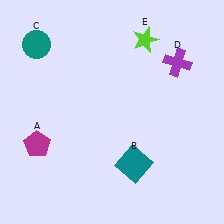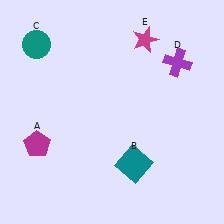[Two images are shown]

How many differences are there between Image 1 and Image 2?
There is 1 difference between the two images.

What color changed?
The star (E) changed from lime in Image 1 to magenta in Image 2.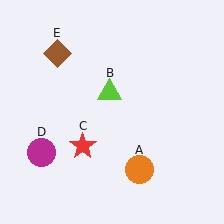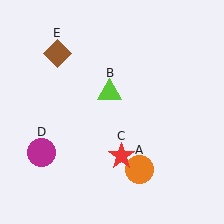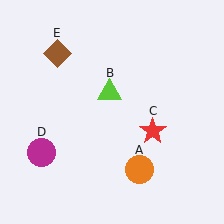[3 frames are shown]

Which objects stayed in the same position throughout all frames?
Orange circle (object A) and lime triangle (object B) and magenta circle (object D) and brown diamond (object E) remained stationary.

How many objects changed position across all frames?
1 object changed position: red star (object C).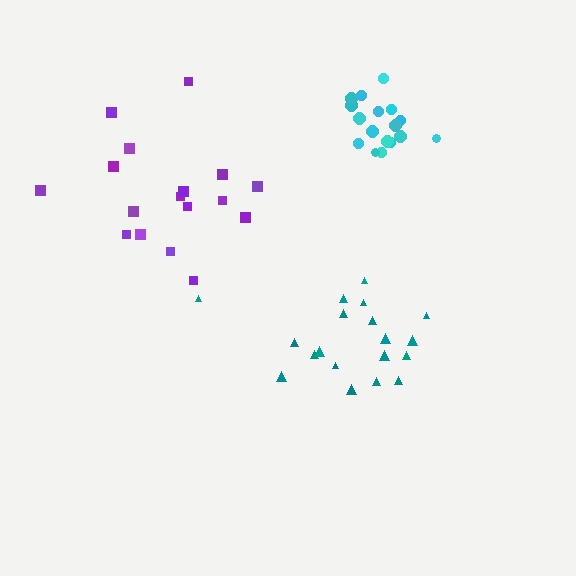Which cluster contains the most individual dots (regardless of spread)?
Teal (19).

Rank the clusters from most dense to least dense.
cyan, teal, purple.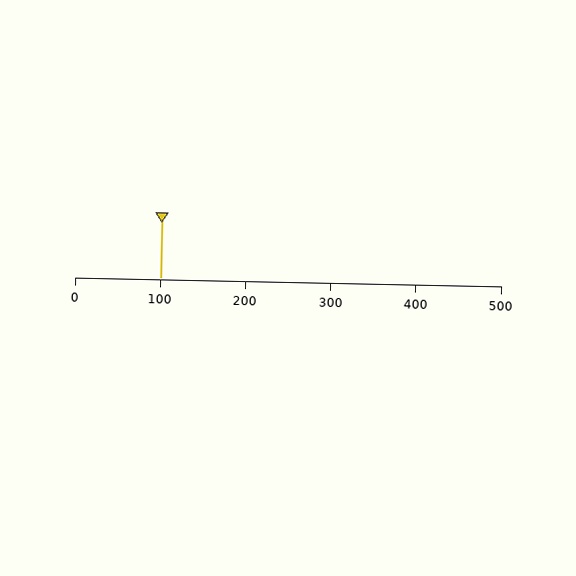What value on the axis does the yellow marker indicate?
The marker indicates approximately 100.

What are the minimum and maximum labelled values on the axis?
The axis runs from 0 to 500.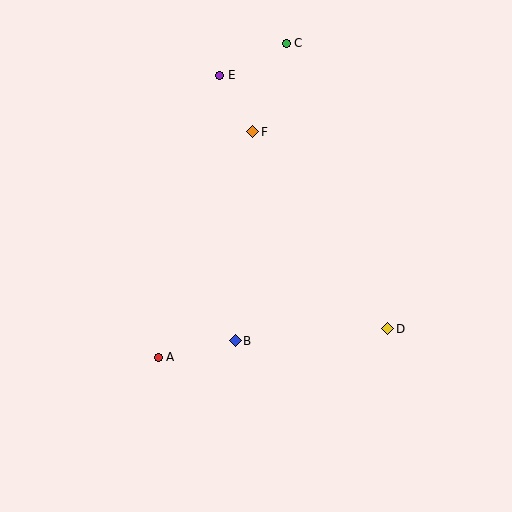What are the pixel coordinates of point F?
Point F is at (253, 132).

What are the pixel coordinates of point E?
Point E is at (220, 75).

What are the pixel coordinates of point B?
Point B is at (235, 341).